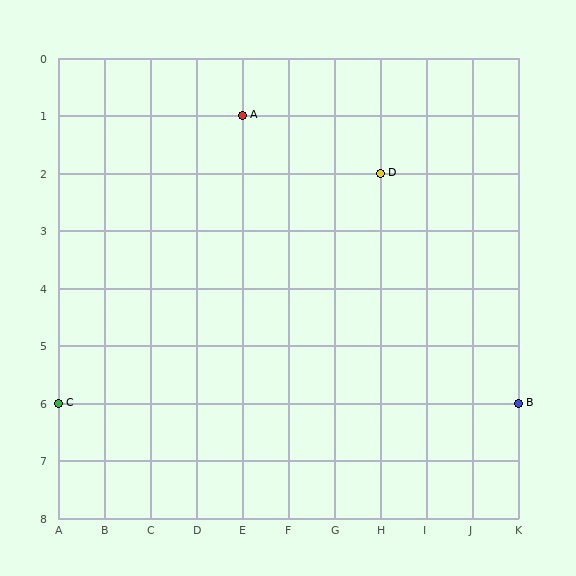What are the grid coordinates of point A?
Point A is at grid coordinates (E, 1).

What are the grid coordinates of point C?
Point C is at grid coordinates (A, 6).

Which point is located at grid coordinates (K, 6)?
Point B is at (K, 6).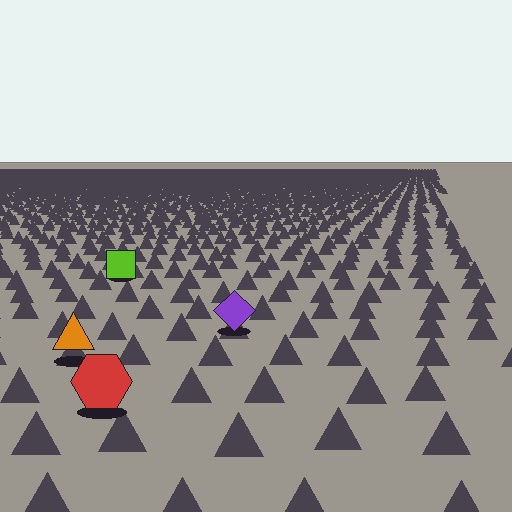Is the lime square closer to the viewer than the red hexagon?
No. The red hexagon is closer — you can tell from the texture gradient: the ground texture is coarser near it.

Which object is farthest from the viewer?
The lime square is farthest from the viewer. It appears smaller and the ground texture around it is denser.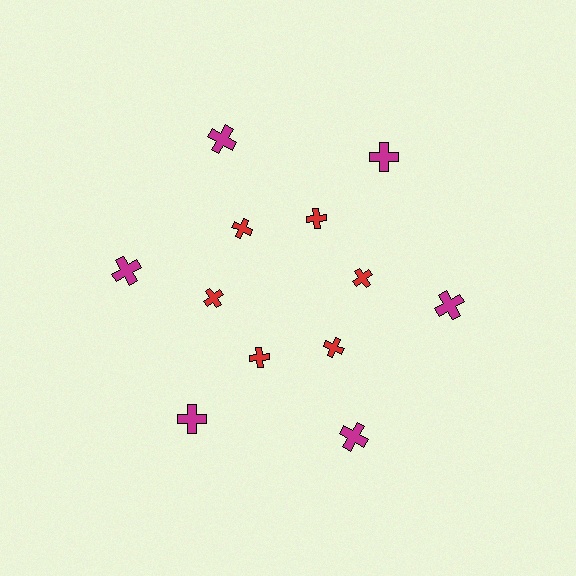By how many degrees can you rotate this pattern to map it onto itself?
The pattern maps onto itself every 60 degrees of rotation.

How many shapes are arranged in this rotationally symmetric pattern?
There are 12 shapes, arranged in 6 groups of 2.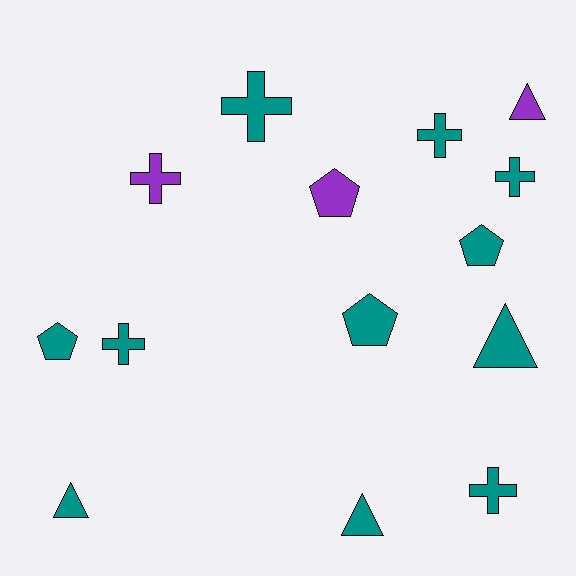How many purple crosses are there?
There is 1 purple cross.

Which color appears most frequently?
Teal, with 11 objects.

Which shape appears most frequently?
Cross, with 6 objects.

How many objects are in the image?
There are 14 objects.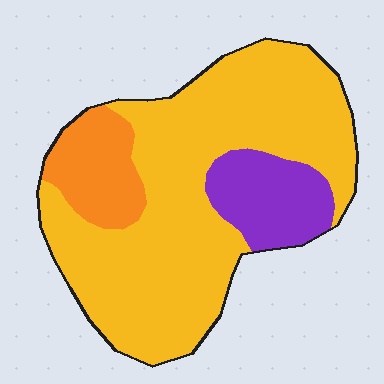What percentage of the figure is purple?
Purple covers about 15% of the figure.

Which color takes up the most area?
Yellow, at roughly 70%.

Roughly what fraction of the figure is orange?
Orange covers 13% of the figure.